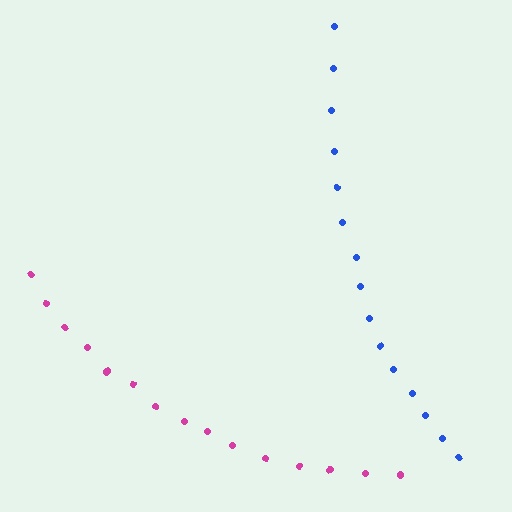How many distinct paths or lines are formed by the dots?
There are 2 distinct paths.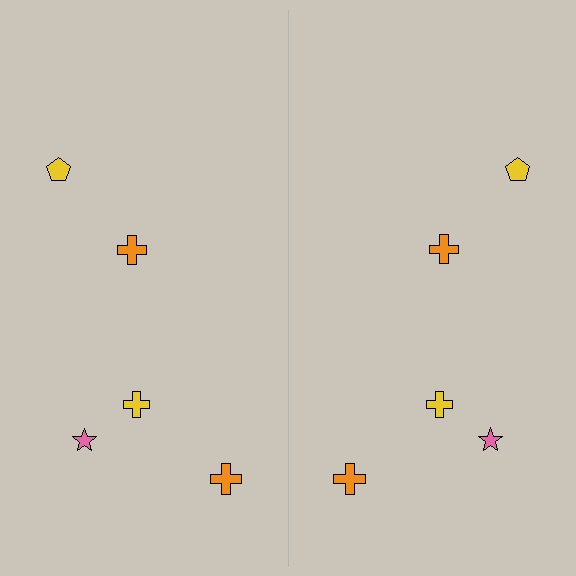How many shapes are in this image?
There are 10 shapes in this image.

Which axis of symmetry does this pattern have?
The pattern has a vertical axis of symmetry running through the center of the image.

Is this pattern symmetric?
Yes, this pattern has bilateral (reflection) symmetry.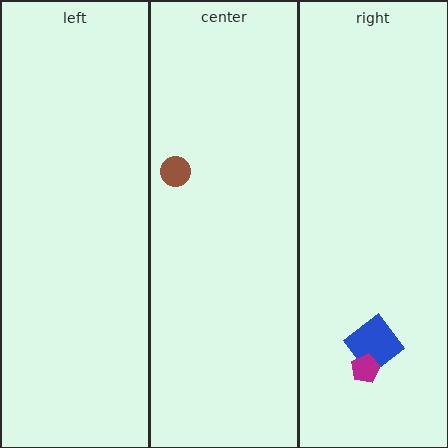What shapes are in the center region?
The brown circle.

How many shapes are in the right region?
2.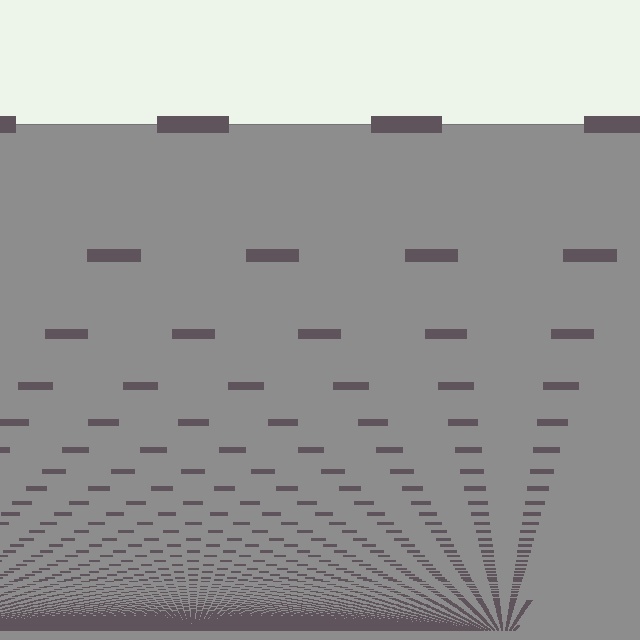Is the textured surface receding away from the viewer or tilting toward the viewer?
The surface appears to tilt toward the viewer. Texture elements get larger and sparser toward the top.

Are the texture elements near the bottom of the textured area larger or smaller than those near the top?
Smaller. The gradient is inverted — elements near the bottom are smaller and denser.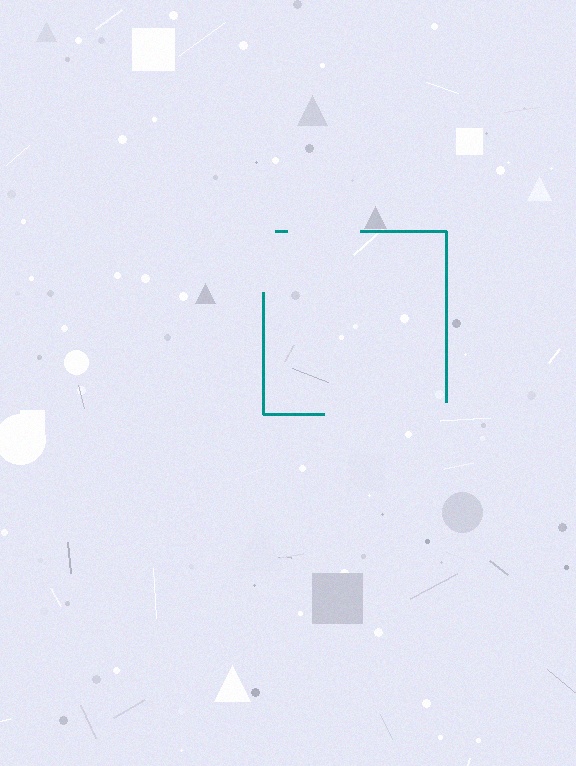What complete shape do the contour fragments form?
The contour fragments form a square.